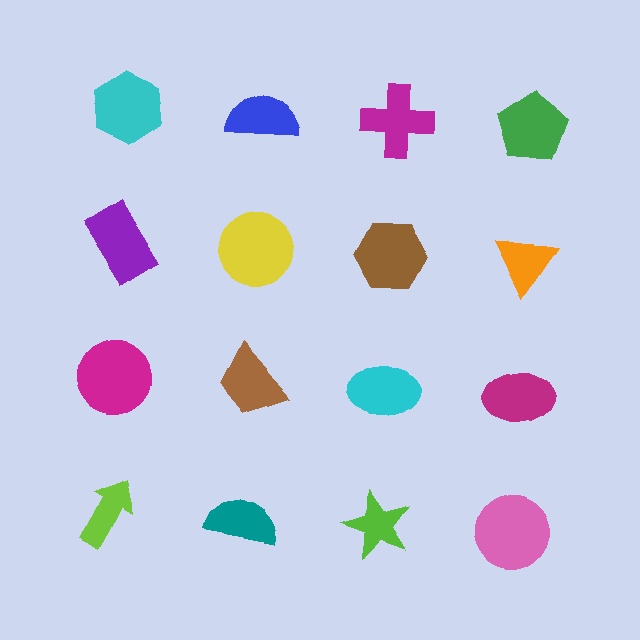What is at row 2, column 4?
An orange triangle.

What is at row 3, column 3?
A cyan ellipse.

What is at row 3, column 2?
A brown trapezoid.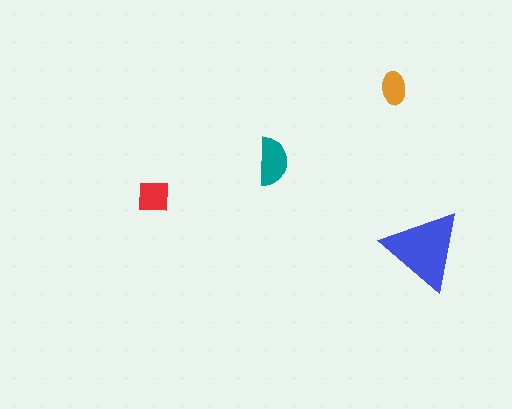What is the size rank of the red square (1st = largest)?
3rd.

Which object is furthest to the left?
The red square is leftmost.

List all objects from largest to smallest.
The blue triangle, the teal semicircle, the red square, the orange ellipse.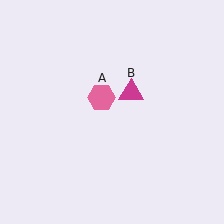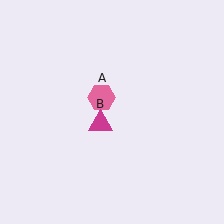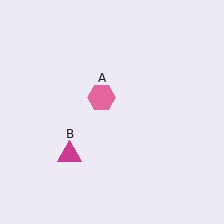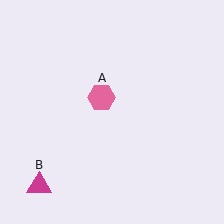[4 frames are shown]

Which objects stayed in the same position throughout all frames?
Pink hexagon (object A) remained stationary.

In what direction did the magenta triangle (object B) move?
The magenta triangle (object B) moved down and to the left.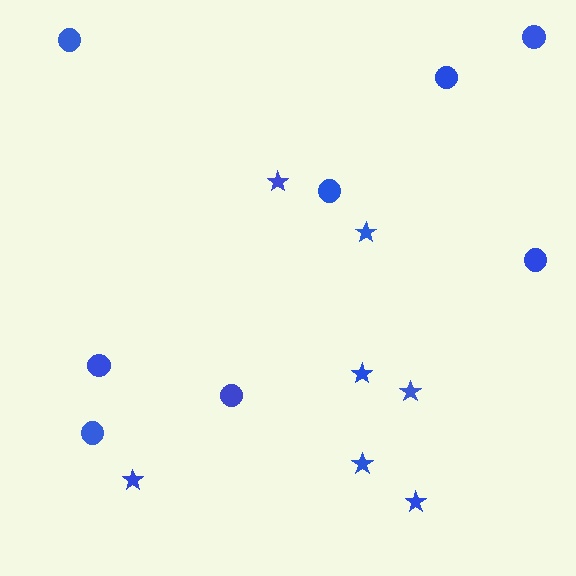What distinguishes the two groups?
There are 2 groups: one group of stars (7) and one group of circles (8).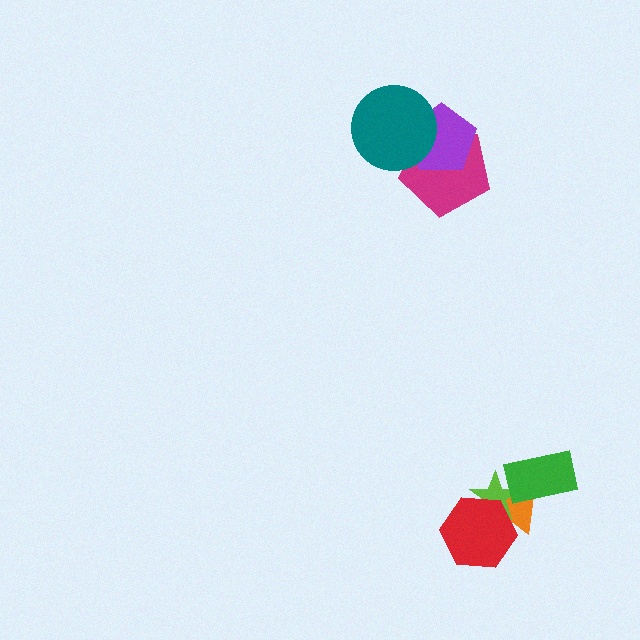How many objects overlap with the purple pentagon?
2 objects overlap with the purple pentagon.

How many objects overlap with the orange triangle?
3 objects overlap with the orange triangle.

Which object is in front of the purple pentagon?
The teal circle is in front of the purple pentagon.